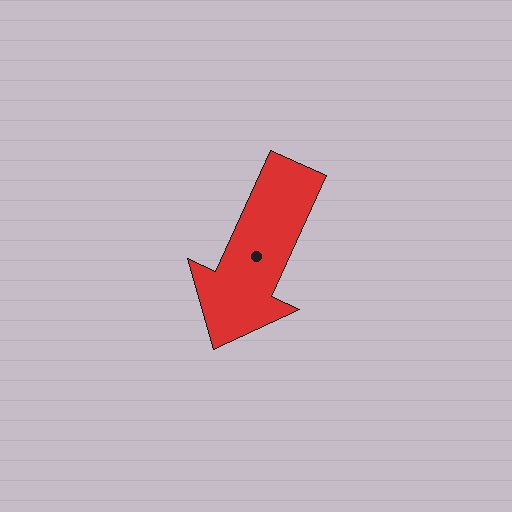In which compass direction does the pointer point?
Southwest.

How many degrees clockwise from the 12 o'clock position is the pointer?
Approximately 204 degrees.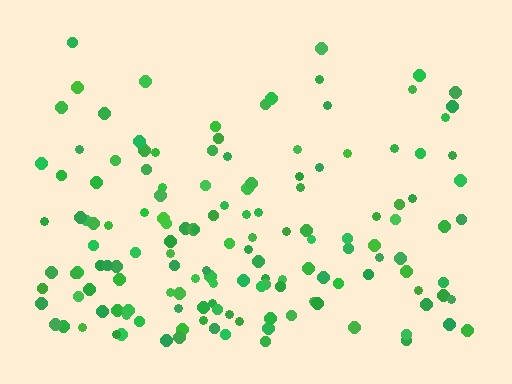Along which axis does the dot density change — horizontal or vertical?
Vertical.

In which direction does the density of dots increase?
From top to bottom, with the bottom side densest.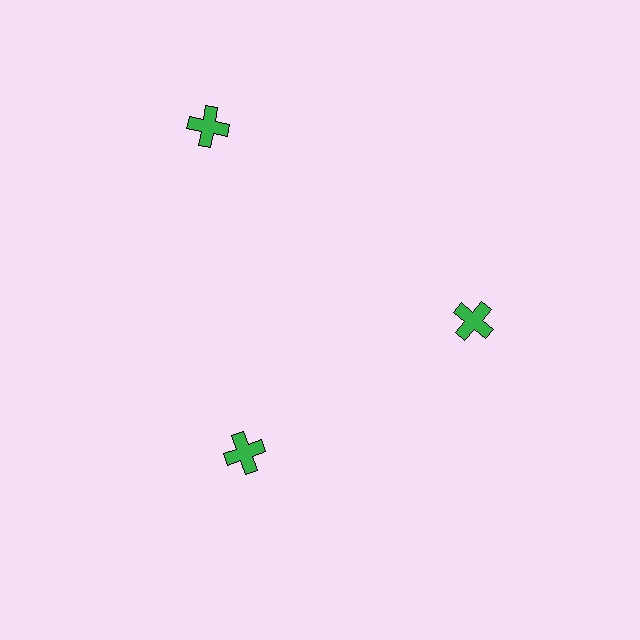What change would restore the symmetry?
The symmetry would be restored by moving it inward, back onto the ring so that all 3 crosses sit at equal angles and equal distance from the center.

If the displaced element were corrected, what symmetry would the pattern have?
It would have 3-fold rotational symmetry — the pattern would map onto itself every 120 degrees.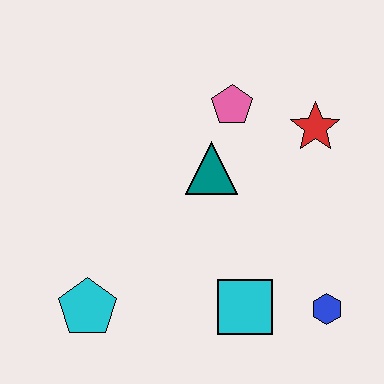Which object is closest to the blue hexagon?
The cyan square is closest to the blue hexagon.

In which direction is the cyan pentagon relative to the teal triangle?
The cyan pentagon is below the teal triangle.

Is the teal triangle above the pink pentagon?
No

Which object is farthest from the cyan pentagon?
The red star is farthest from the cyan pentagon.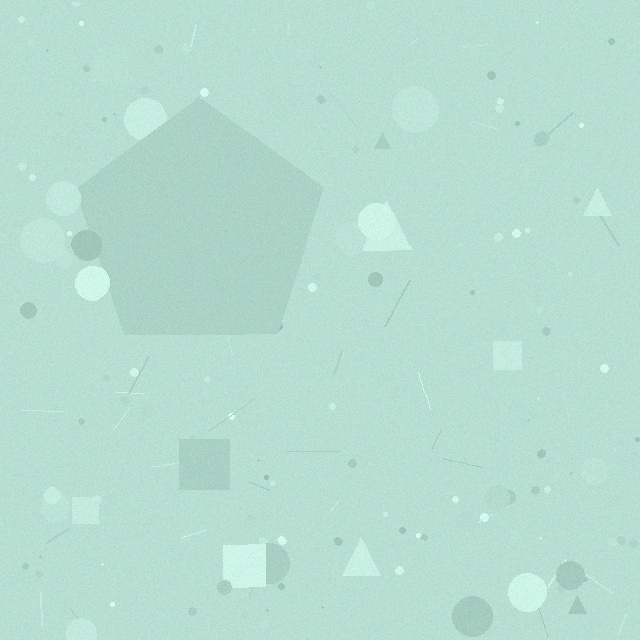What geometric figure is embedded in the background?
A pentagon is embedded in the background.